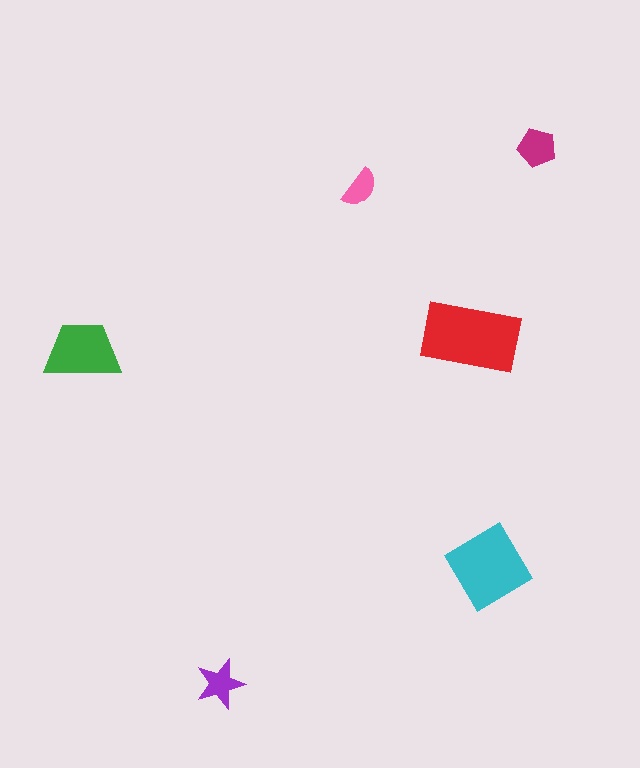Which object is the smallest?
The pink semicircle.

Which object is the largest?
The red rectangle.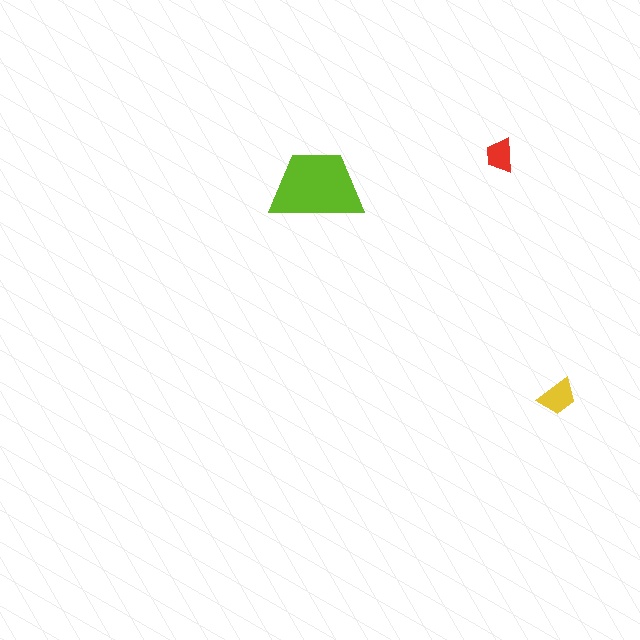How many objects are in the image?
There are 3 objects in the image.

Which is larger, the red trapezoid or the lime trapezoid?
The lime one.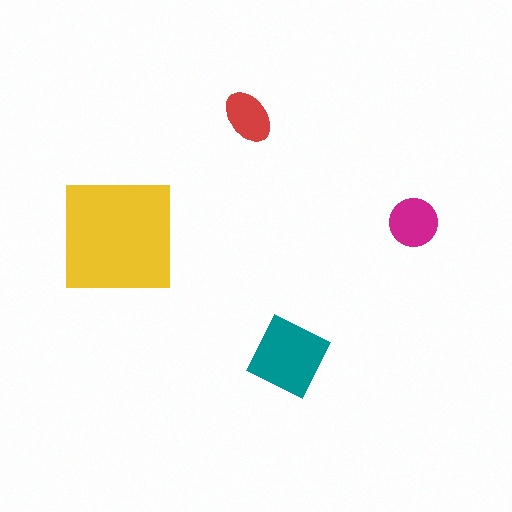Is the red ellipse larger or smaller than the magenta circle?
Smaller.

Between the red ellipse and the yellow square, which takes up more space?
The yellow square.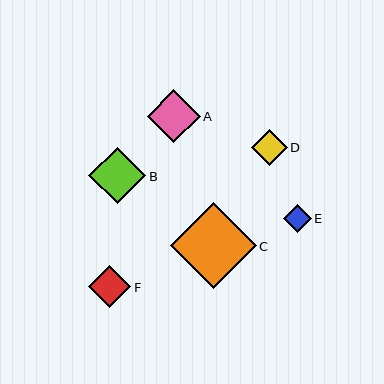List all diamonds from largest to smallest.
From largest to smallest: C, B, A, F, D, E.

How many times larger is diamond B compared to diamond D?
Diamond B is approximately 1.6 times the size of diamond D.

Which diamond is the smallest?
Diamond E is the smallest with a size of approximately 27 pixels.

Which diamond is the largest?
Diamond C is the largest with a size of approximately 86 pixels.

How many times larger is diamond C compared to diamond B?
Diamond C is approximately 1.5 times the size of diamond B.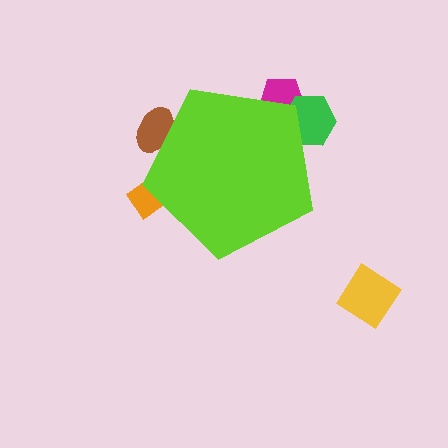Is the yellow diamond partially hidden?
No, the yellow diamond is fully visible.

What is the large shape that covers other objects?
A lime pentagon.